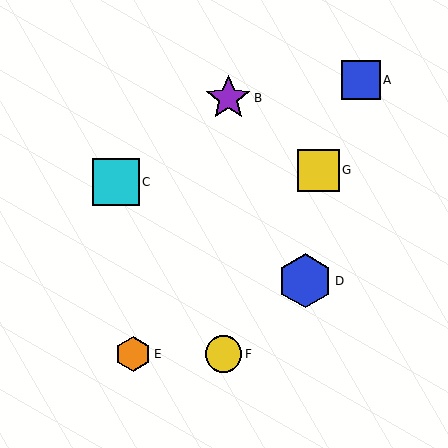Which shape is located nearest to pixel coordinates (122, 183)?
The cyan square (labeled C) at (116, 182) is nearest to that location.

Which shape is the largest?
The blue hexagon (labeled D) is the largest.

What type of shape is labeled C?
Shape C is a cyan square.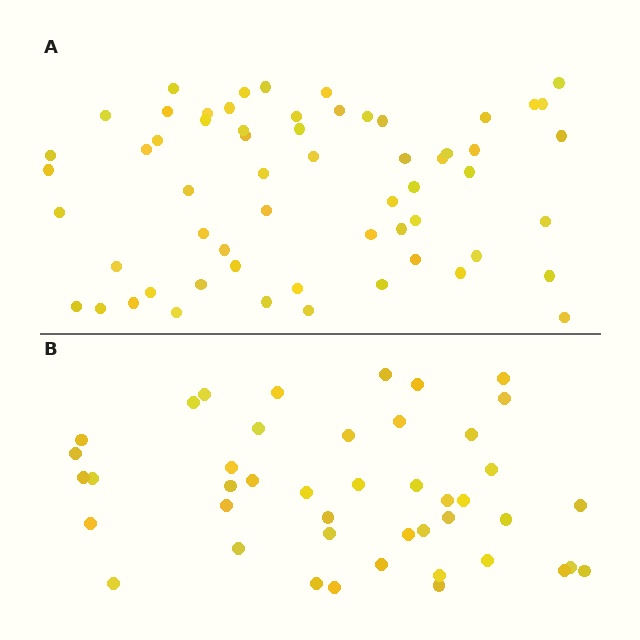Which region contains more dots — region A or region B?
Region A (the top region) has more dots.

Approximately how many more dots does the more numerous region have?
Region A has approximately 15 more dots than region B.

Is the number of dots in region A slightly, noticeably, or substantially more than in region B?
Region A has noticeably more, but not dramatically so. The ratio is roughly 1.4 to 1.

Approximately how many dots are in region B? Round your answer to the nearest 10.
About 40 dots. (The exact count is 44, which rounds to 40.)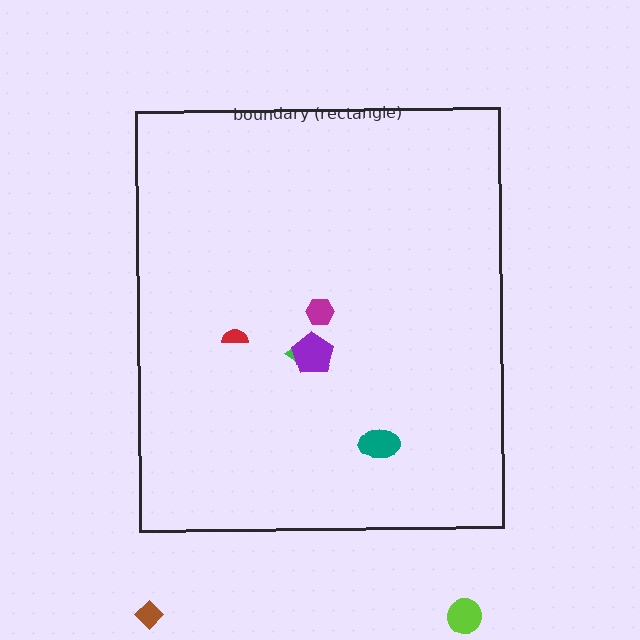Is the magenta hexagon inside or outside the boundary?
Inside.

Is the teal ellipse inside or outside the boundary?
Inside.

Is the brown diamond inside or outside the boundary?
Outside.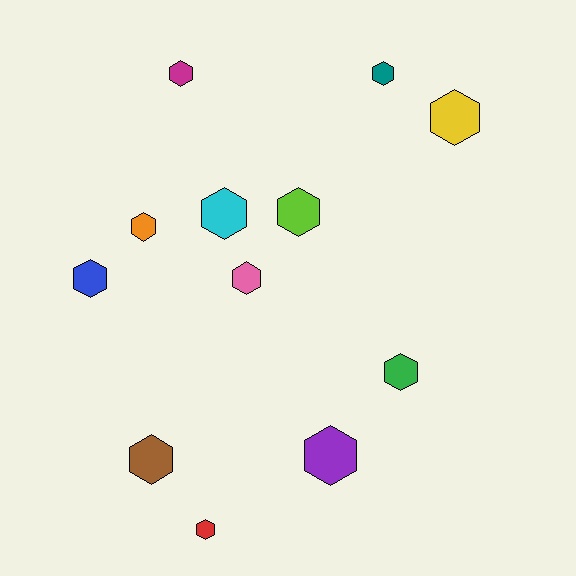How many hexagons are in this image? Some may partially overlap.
There are 12 hexagons.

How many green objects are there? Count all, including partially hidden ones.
There is 1 green object.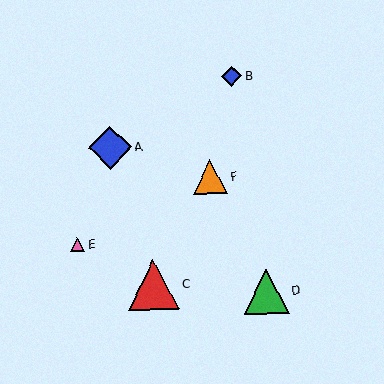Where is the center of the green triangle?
The center of the green triangle is at (266, 292).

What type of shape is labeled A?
Shape A is a blue diamond.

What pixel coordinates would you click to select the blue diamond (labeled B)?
Click at (232, 76) to select the blue diamond B.